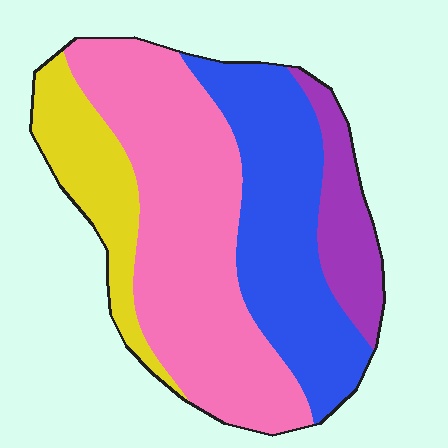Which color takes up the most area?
Pink, at roughly 45%.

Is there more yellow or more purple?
Yellow.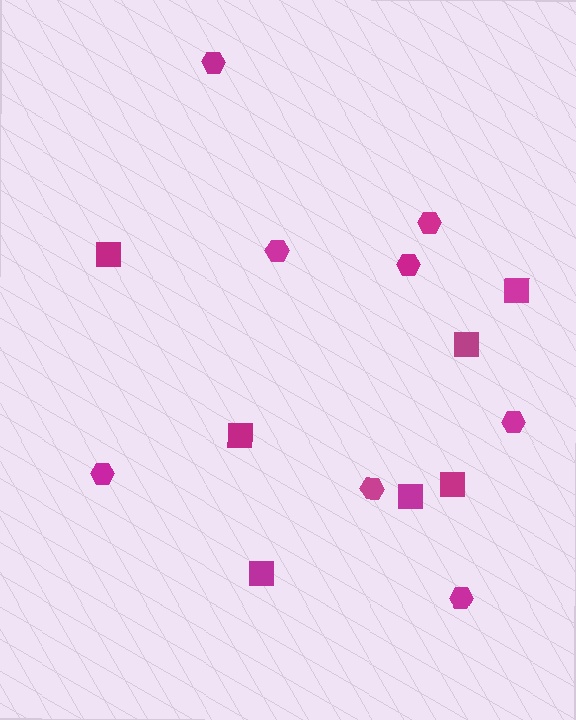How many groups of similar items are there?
There are 2 groups: one group of squares (7) and one group of hexagons (8).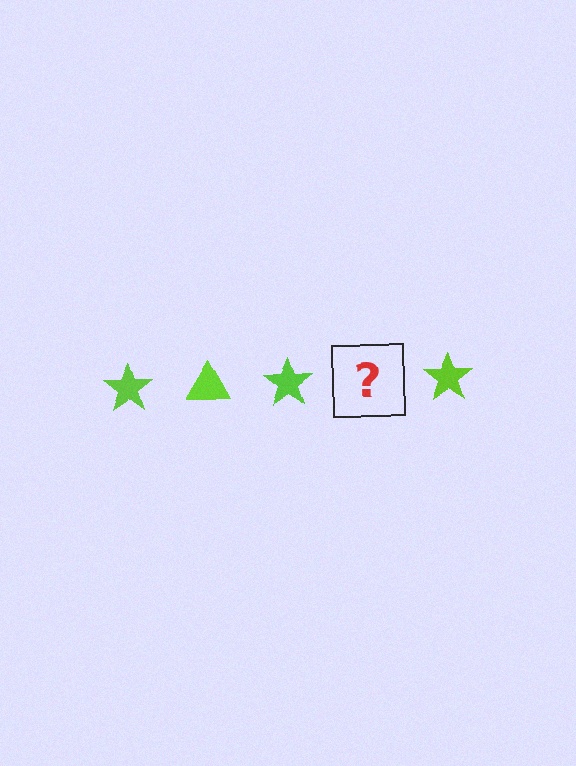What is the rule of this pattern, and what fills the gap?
The rule is that the pattern cycles through star, triangle shapes in lime. The gap should be filled with a lime triangle.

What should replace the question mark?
The question mark should be replaced with a lime triangle.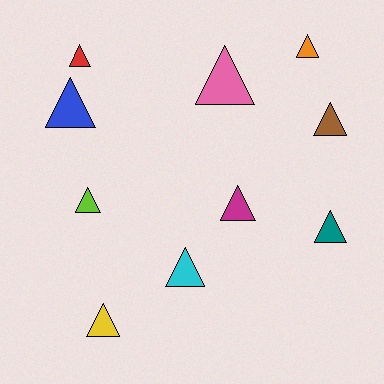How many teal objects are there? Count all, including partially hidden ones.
There is 1 teal object.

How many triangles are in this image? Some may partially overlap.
There are 10 triangles.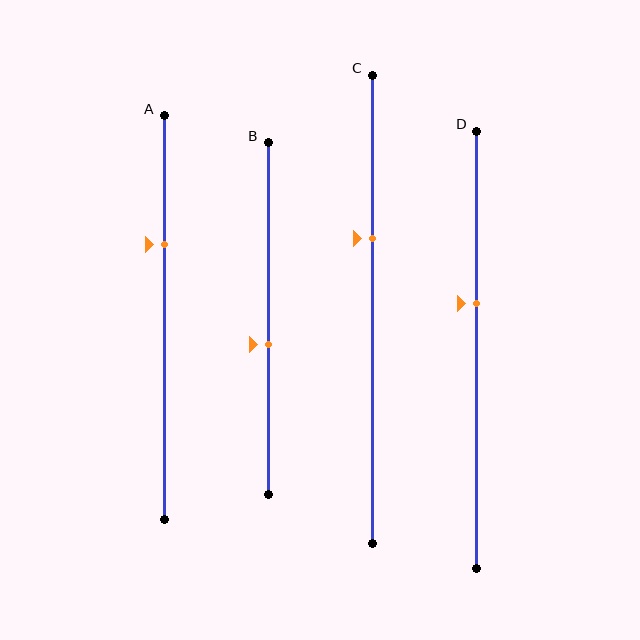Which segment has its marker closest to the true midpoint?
Segment B has its marker closest to the true midpoint.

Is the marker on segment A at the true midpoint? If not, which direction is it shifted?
No, the marker on segment A is shifted upward by about 18% of the segment length.